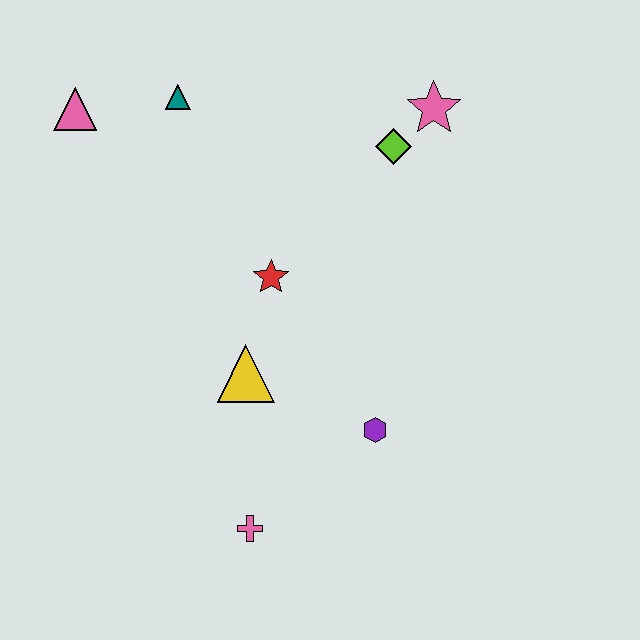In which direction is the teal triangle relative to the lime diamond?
The teal triangle is to the left of the lime diamond.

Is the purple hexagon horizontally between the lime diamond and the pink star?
No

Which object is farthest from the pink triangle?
The pink cross is farthest from the pink triangle.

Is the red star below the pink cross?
No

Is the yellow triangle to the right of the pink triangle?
Yes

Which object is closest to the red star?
The yellow triangle is closest to the red star.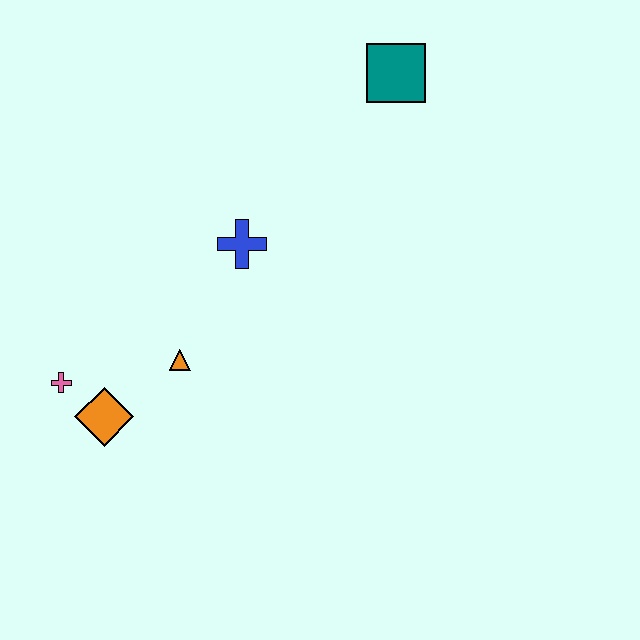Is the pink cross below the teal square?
Yes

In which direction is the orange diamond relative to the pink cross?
The orange diamond is to the right of the pink cross.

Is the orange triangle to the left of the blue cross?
Yes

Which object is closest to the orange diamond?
The pink cross is closest to the orange diamond.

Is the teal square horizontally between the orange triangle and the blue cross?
No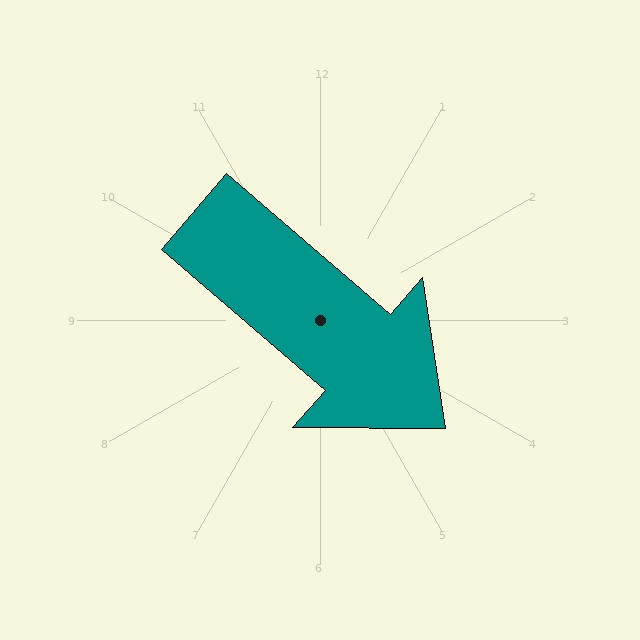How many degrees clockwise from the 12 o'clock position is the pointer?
Approximately 131 degrees.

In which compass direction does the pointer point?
Southeast.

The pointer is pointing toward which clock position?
Roughly 4 o'clock.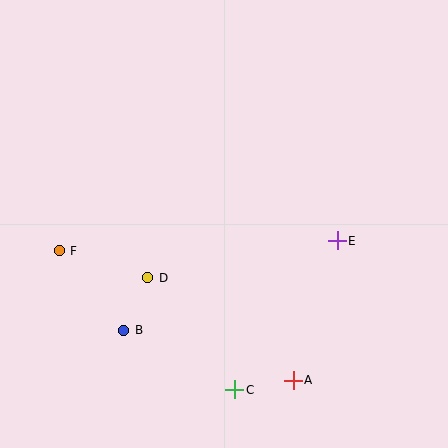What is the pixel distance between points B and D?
The distance between B and D is 58 pixels.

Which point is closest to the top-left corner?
Point F is closest to the top-left corner.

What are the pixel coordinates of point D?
Point D is at (148, 278).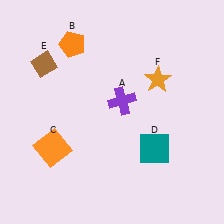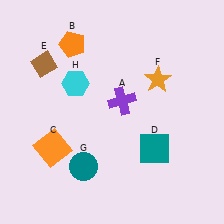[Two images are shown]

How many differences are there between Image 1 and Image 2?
There are 2 differences between the two images.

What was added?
A teal circle (G), a cyan hexagon (H) were added in Image 2.